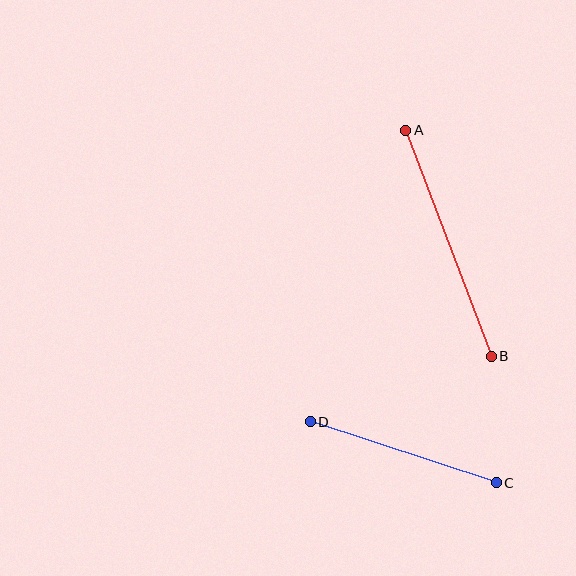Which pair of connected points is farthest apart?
Points A and B are farthest apart.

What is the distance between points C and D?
The distance is approximately 196 pixels.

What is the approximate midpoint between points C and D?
The midpoint is at approximately (403, 452) pixels.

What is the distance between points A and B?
The distance is approximately 242 pixels.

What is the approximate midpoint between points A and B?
The midpoint is at approximately (448, 243) pixels.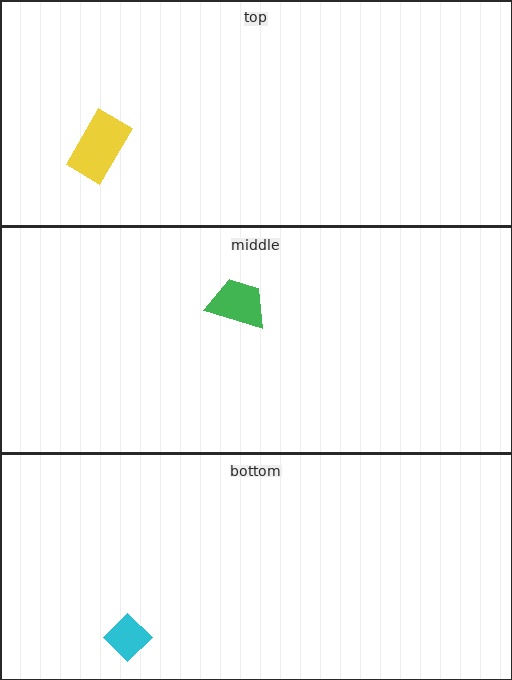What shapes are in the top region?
The yellow rectangle.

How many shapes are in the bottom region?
1.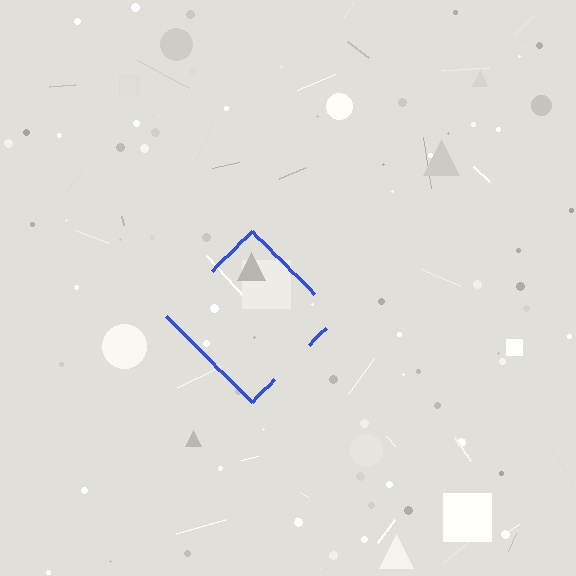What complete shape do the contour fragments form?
The contour fragments form a diamond.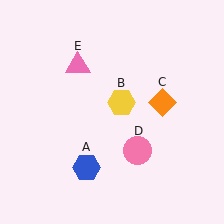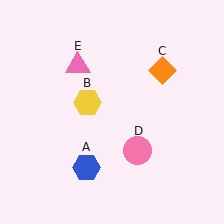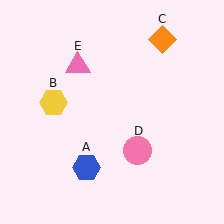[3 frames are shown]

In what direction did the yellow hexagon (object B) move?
The yellow hexagon (object B) moved left.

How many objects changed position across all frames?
2 objects changed position: yellow hexagon (object B), orange diamond (object C).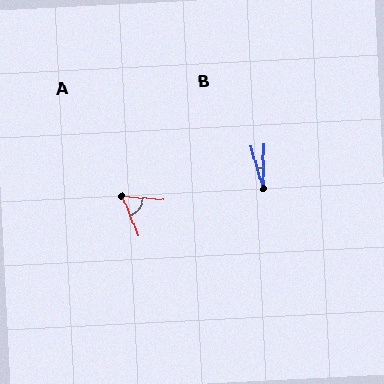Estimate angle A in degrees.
Approximately 63 degrees.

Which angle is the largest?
A, at approximately 63 degrees.